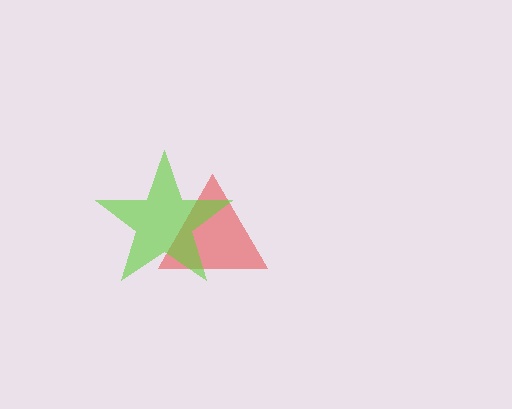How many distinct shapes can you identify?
There are 2 distinct shapes: a red triangle, a lime star.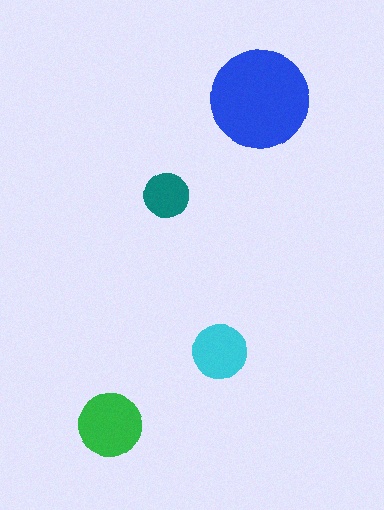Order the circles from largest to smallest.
the blue one, the green one, the cyan one, the teal one.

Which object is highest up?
The blue circle is topmost.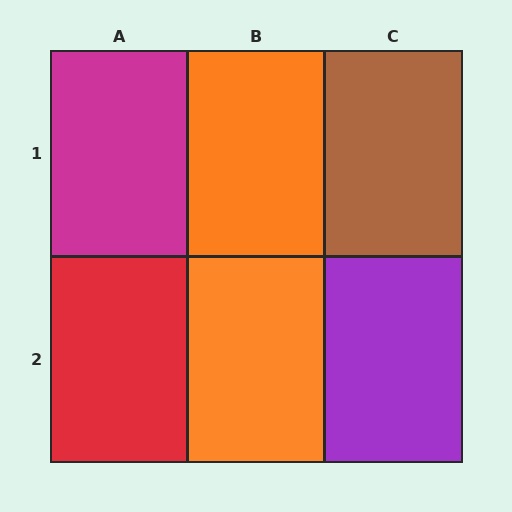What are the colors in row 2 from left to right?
Red, orange, purple.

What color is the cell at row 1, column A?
Magenta.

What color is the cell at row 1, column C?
Brown.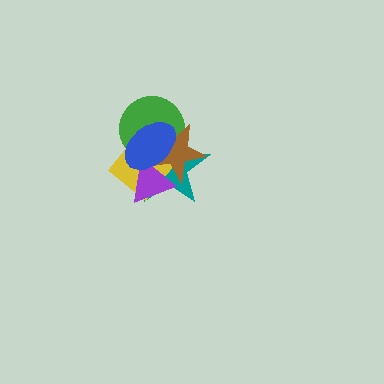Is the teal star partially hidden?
Yes, it is partially covered by another shape.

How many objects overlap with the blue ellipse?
5 objects overlap with the blue ellipse.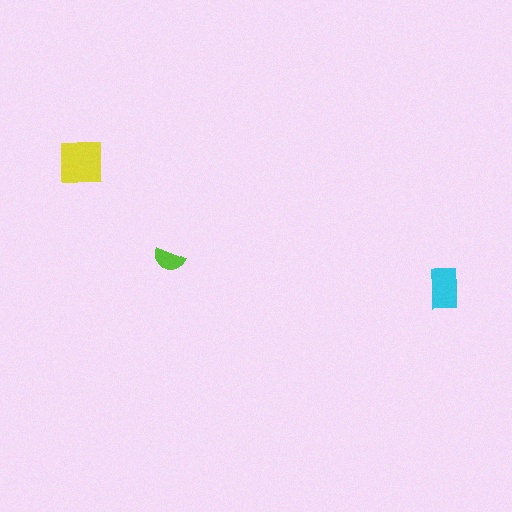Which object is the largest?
The yellow square.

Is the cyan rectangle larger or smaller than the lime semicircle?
Larger.